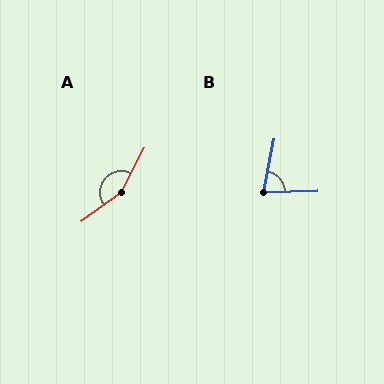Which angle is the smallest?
B, at approximately 78 degrees.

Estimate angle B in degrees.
Approximately 78 degrees.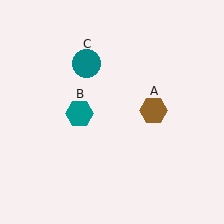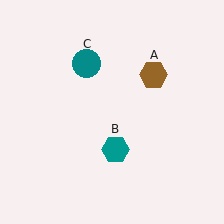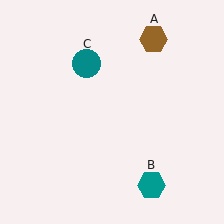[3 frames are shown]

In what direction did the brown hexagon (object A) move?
The brown hexagon (object A) moved up.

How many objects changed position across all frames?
2 objects changed position: brown hexagon (object A), teal hexagon (object B).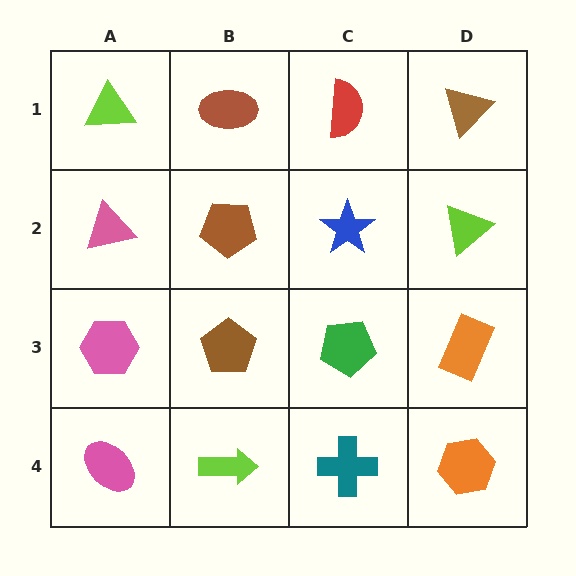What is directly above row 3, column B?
A brown pentagon.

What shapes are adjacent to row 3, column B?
A brown pentagon (row 2, column B), a lime arrow (row 4, column B), a pink hexagon (row 3, column A), a green pentagon (row 3, column C).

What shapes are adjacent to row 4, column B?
A brown pentagon (row 3, column B), a pink ellipse (row 4, column A), a teal cross (row 4, column C).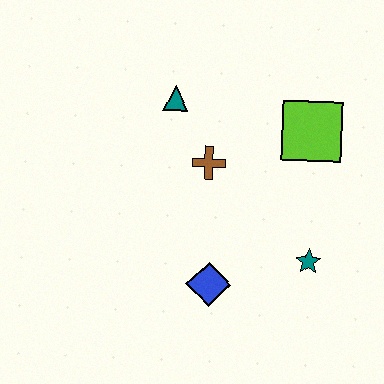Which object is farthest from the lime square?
The blue diamond is farthest from the lime square.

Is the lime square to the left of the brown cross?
No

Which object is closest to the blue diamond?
The teal star is closest to the blue diamond.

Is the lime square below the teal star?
No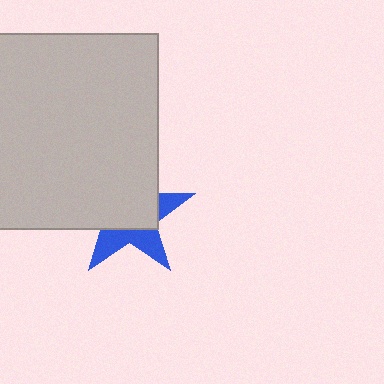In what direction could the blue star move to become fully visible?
The blue star could move toward the lower-right. That would shift it out from behind the light gray square entirely.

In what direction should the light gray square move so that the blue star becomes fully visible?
The light gray square should move toward the upper-left. That is the shortest direction to clear the overlap and leave the blue star fully visible.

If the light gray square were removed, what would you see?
You would see the complete blue star.